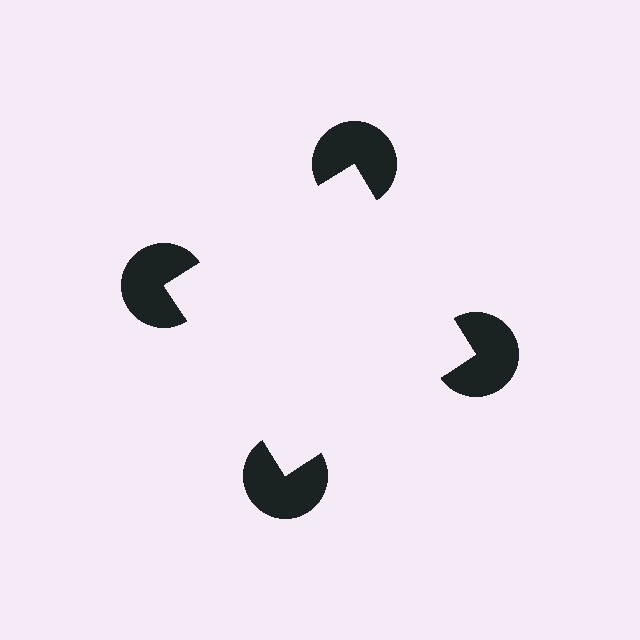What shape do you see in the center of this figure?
An illusory square — its edges are inferred from the aligned wedge cuts in the pac-man discs, not physically drawn.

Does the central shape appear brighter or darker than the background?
It typically appears slightly brighter than the background, even though no actual brightness change is drawn.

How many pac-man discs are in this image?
There are 4 — one at each vertex of the illusory square.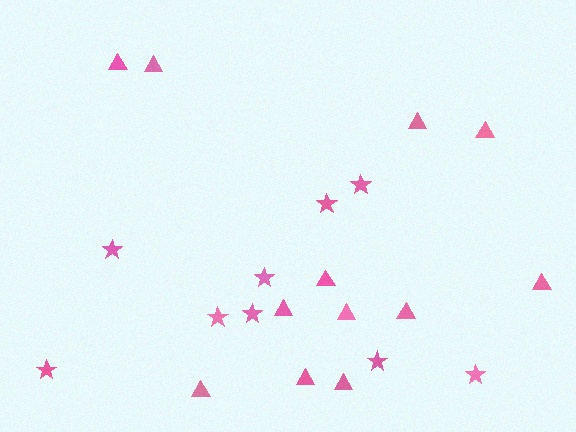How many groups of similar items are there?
There are 2 groups: one group of stars (9) and one group of triangles (12).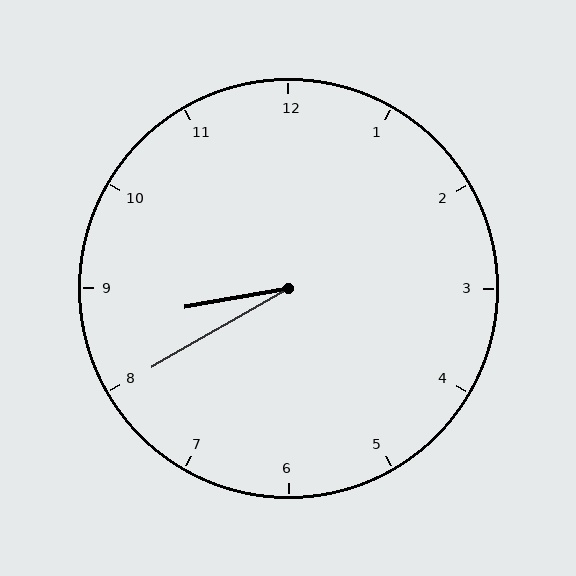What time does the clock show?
8:40.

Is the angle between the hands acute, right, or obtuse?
It is acute.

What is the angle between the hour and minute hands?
Approximately 20 degrees.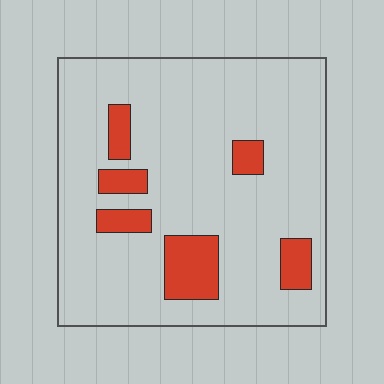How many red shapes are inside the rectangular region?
6.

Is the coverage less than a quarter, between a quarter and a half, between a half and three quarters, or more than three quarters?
Less than a quarter.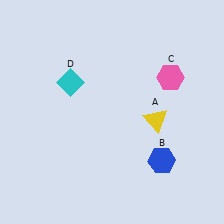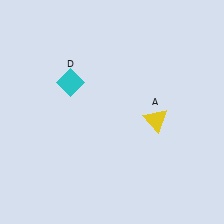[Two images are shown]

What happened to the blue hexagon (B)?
The blue hexagon (B) was removed in Image 2. It was in the bottom-right area of Image 1.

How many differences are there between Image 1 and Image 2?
There are 2 differences between the two images.